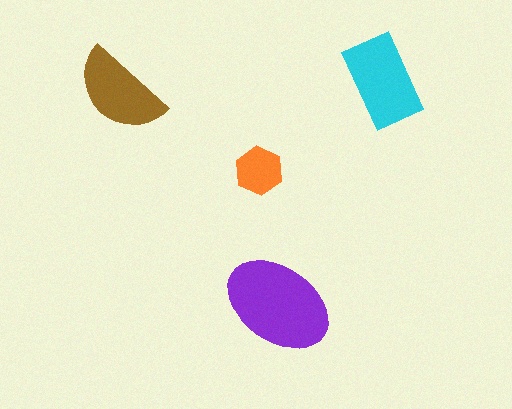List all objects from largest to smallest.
The purple ellipse, the cyan rectangle, the brown semicircle, the orange hexagon.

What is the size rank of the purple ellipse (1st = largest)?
1st.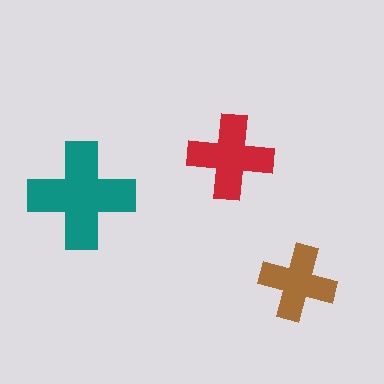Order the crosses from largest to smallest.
the teal one, the red one, the brown one.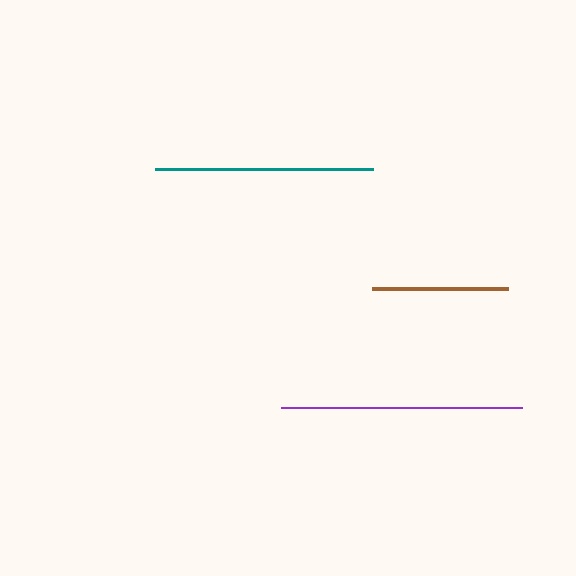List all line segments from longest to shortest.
From longest to shortest: purple, teal, brown.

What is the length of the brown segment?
The brown segment is approximately 136 pixels long.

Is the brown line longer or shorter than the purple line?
The purple line is longer than the brown line.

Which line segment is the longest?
The purple line is the longest at approximately 241 pixels.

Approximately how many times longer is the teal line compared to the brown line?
The teal line is approximately 1.6 times the length of the brown line.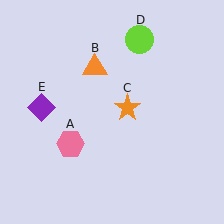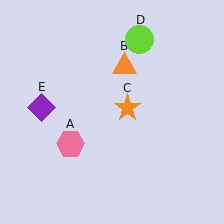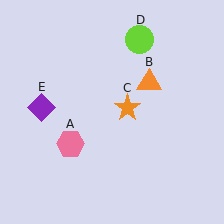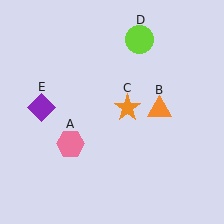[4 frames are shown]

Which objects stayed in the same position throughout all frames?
Pink hexagon (object A) and orange star (object C) and lime circle (object D) and purple diamond (object E) remained stationary.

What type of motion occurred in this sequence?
The orange triangle (object B) rotated clockwise around the center of the scene.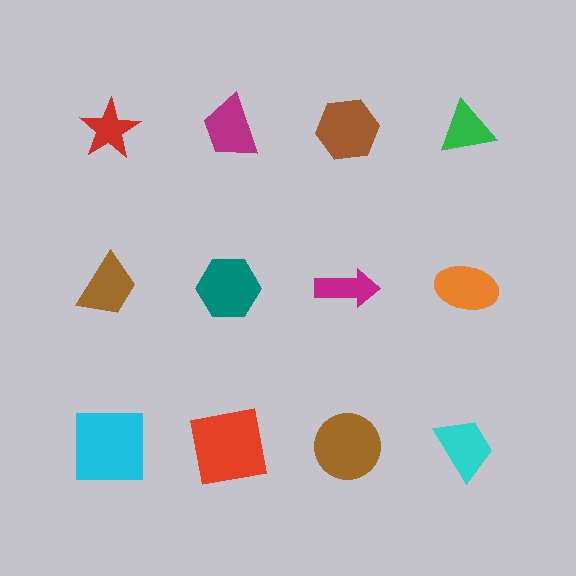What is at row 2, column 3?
A magenta arrow.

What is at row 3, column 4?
A cyan trapezoid.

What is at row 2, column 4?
An orange ellipse.